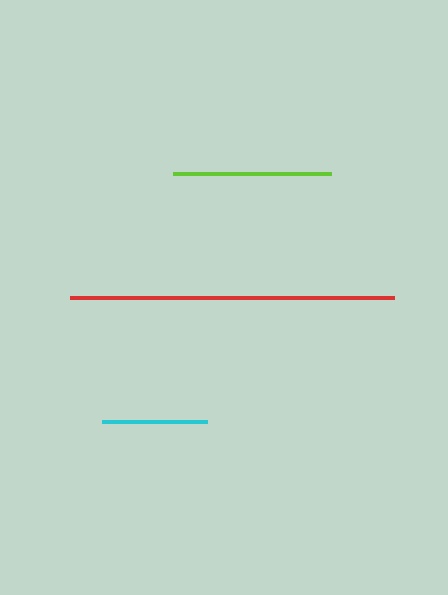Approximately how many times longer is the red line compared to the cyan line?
The red line is approximately 3.1 times the length of the cyan line.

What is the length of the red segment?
The red segment is approximately 324 pixels long.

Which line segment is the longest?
The red line is the longest at approximately 324 pixels.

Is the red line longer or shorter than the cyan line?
The red line is longer than the cyan line.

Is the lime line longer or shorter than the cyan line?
The lime line is longer than the cyan line.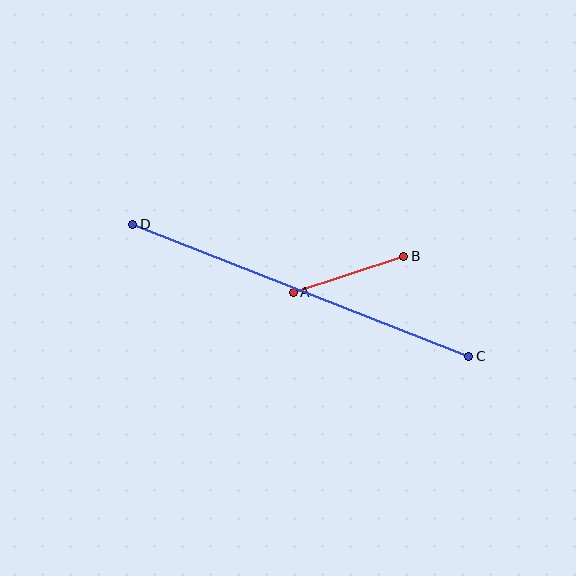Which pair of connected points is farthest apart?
Points C and D are farthest apart.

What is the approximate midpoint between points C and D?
The midpoint is at approximately (301, 290) pixels.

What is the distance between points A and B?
The distance is approximately 116 pixels.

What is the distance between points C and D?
The distance is approximately 361 pixels.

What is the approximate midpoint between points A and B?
The midpoint is at approximately (348, 274) pixels.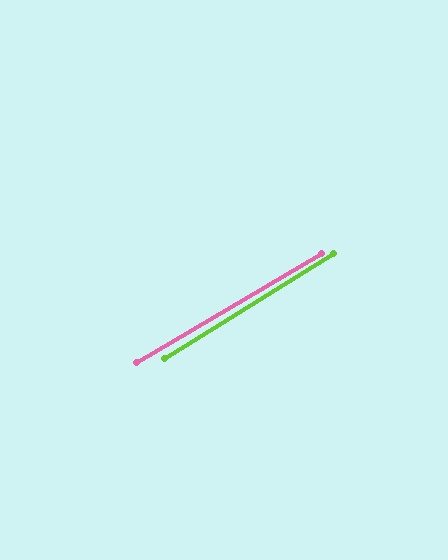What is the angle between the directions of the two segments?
Approximately 1 degree.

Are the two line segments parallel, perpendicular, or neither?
Parallel — their directions differ by only 1.1°.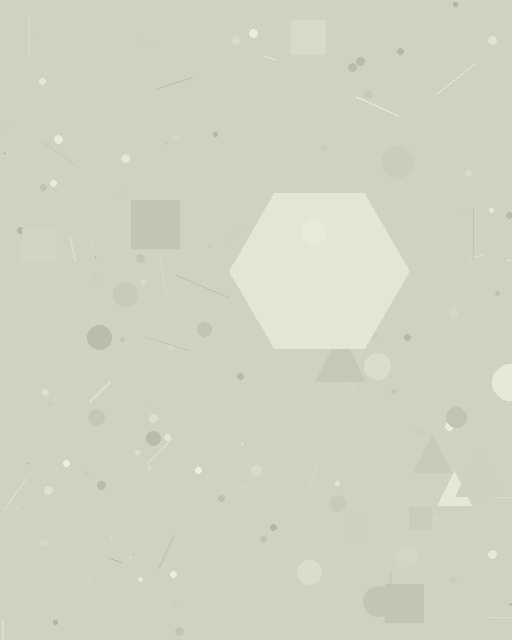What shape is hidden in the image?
A hexagon is hidden in the image.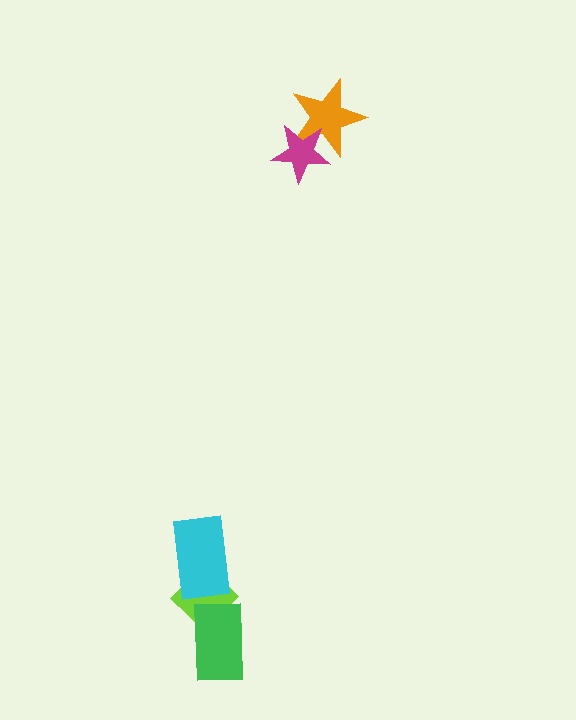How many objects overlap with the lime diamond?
2 objects overlap with the lime diamond.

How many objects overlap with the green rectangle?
1 object overlaps with the green rectangle.